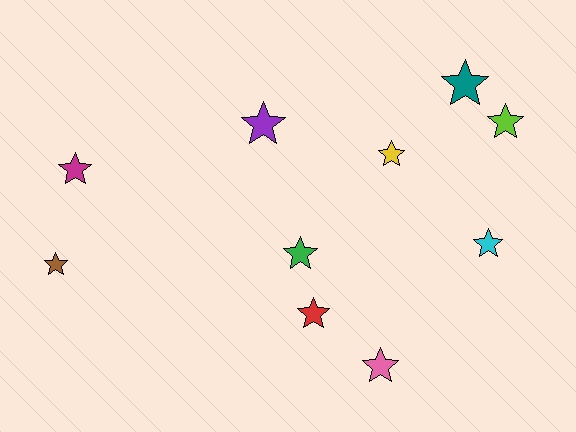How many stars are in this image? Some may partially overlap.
There are 10 stars.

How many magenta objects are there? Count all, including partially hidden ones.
There is 1 magenta object.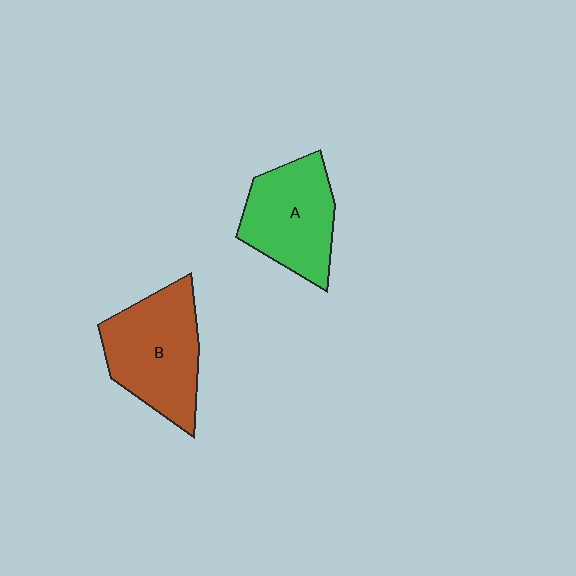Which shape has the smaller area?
Shape A (green).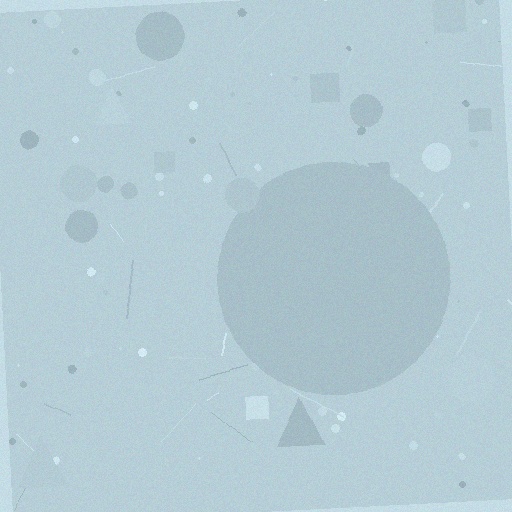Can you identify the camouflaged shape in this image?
The camouflaged shape is a circle.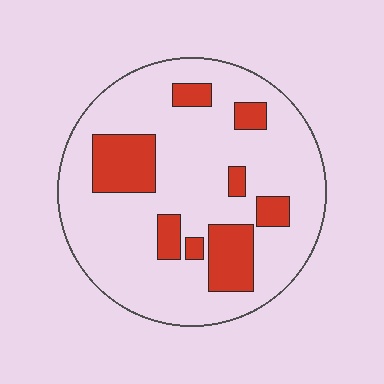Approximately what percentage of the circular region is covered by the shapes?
Approximately 20%.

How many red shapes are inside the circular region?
8.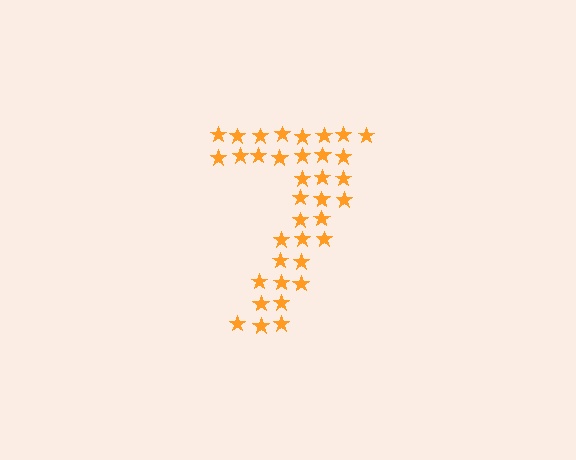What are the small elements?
The small elements are stars.